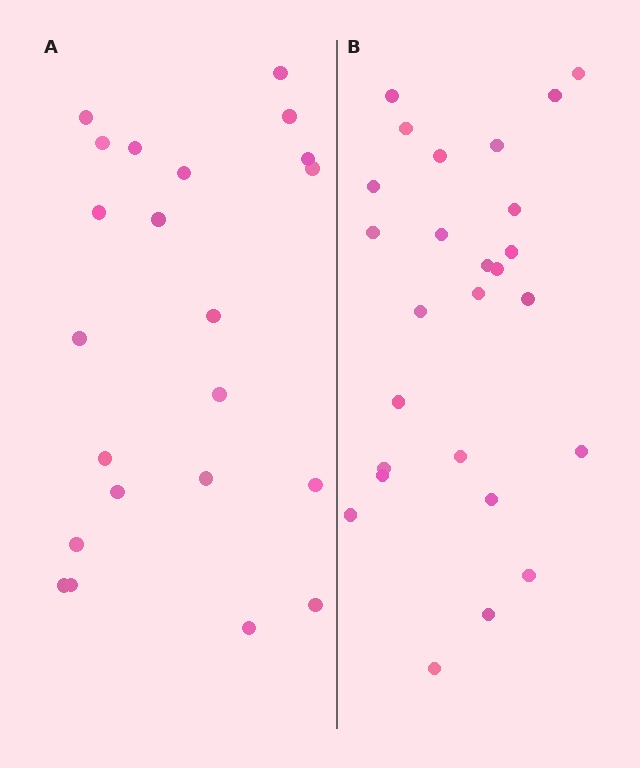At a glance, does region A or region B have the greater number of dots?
Region B (the right region) has more dots.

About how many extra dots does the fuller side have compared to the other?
Region B has about 4 more dots than region A.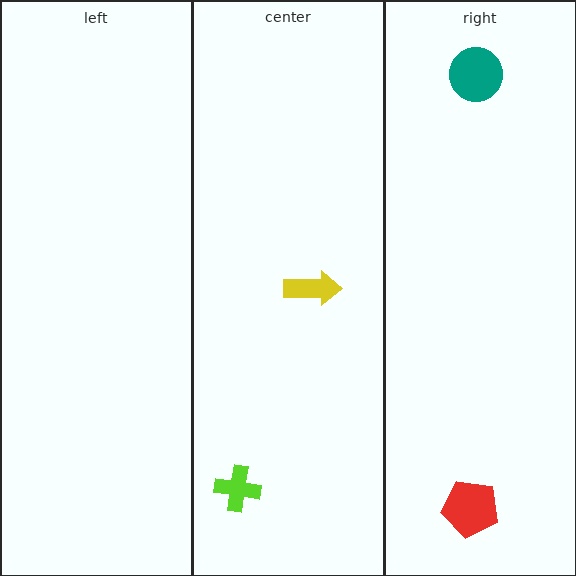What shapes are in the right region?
The teal circle, the red pentagon.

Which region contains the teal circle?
The right region.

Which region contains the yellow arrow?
The center region.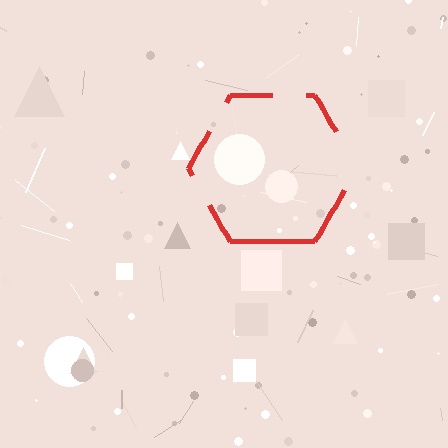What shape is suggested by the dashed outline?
The dashed outline suggests a hexagon.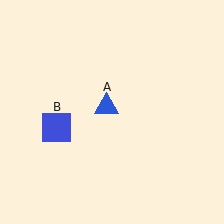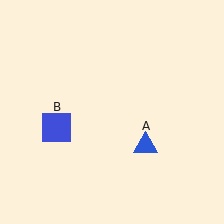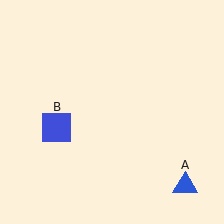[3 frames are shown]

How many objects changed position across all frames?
1 object changed position: blue triangle (object A).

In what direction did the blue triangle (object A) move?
The blue triangle (object A) moved down and to the right.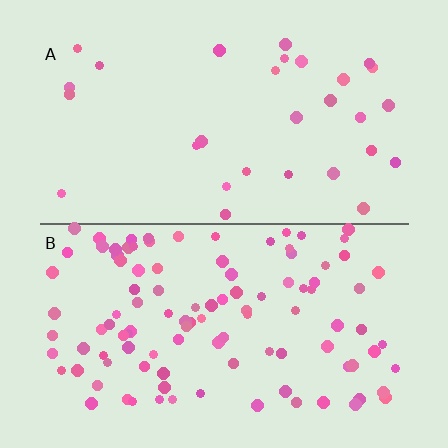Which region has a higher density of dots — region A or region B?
B (the bottom).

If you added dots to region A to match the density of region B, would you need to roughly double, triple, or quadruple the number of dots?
Approximately quadruple.